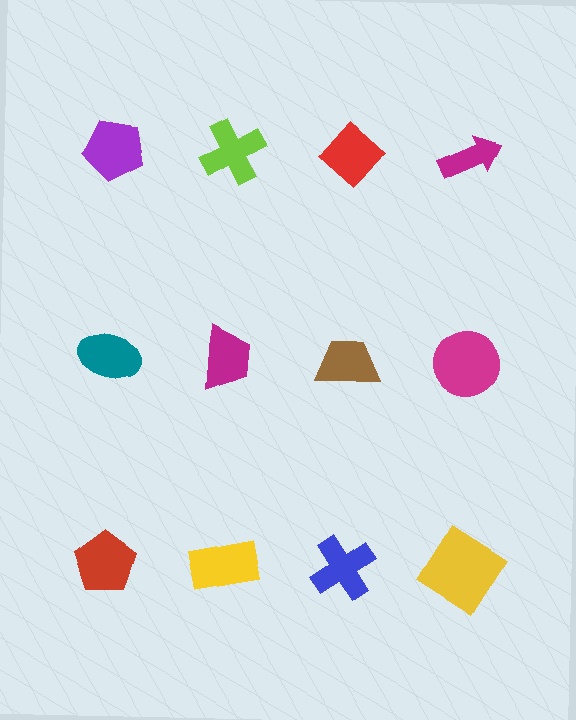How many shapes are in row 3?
4 shapes.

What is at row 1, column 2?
A lime cross.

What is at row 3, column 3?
A blue cross.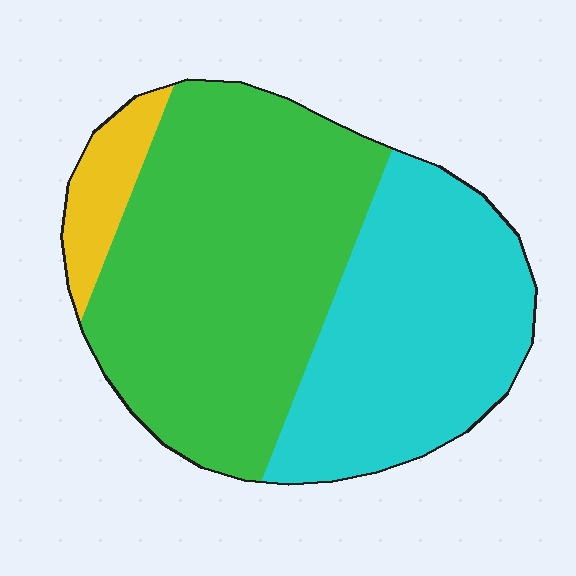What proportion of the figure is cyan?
Cyan covers 38% of the figure.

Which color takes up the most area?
Green, at roughly 55%.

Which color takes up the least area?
Yellow, at roughly 10%.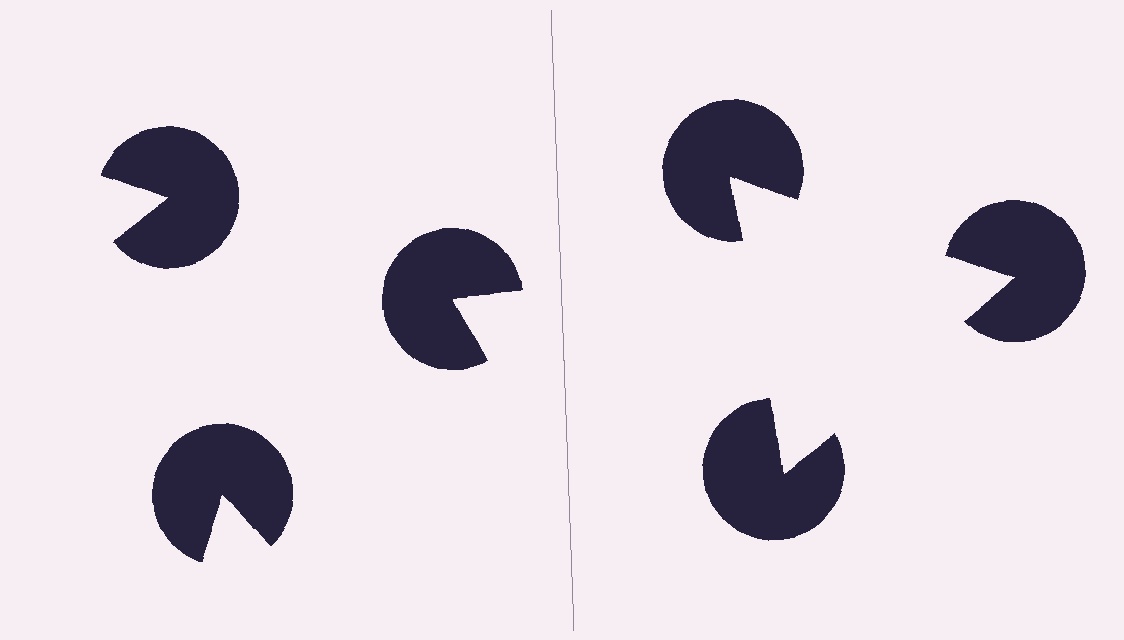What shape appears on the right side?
An illusory triangle.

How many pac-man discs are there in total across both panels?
6 — 3 on each side.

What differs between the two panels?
The pac-man discs are positioned identically on both sides; only the wedge orientations differ. On the right they align to a triangle; on the left they are misaligned.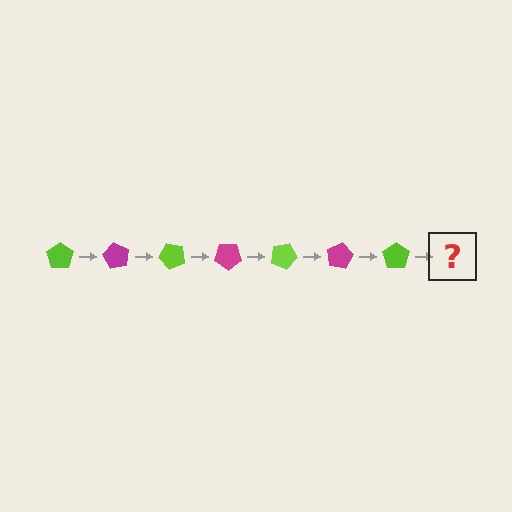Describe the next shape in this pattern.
It should be a magenta pentagon, rotated 420 degrees from the start.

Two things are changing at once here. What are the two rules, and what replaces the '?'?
The two rules are that it rotates 60 degrees each step and the color cycles through lime and magenta. The '?' should be a magenta pentagon, rotated 420 degrees from the start.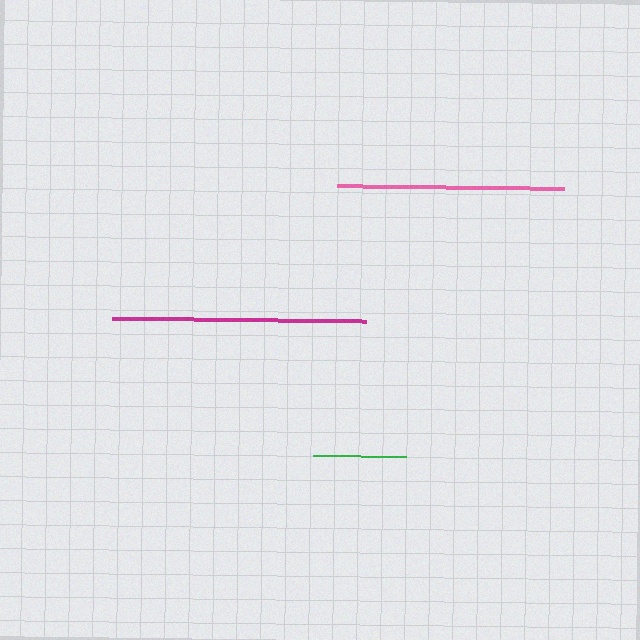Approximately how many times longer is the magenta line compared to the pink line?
The magenta line is approximately 1.1 times the length of the pink line.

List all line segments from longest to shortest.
From longest to shortest: magenta, pink, green.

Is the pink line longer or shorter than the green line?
The pink line is longer than the green line.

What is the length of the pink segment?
The pink segment is approximately 227 pixels long.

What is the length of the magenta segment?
The magenta segment is approximately 254 pixels long.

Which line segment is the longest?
The magenta line is the longest at approximately 254 pixels.